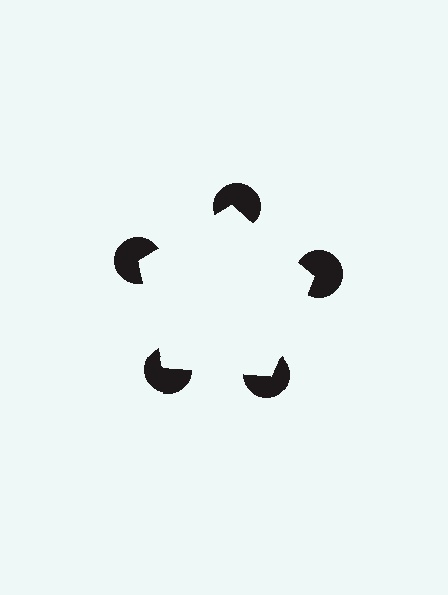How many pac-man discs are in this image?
There are 5 — one at each vertex of the illusory pentagon.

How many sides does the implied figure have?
5 sides.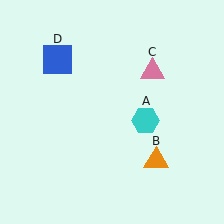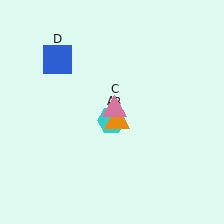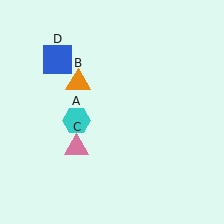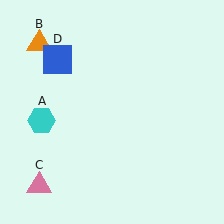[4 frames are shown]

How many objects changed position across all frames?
3 objects changed position: cyan hexagon (object A), orange triangle (object B), pink triangle (object C).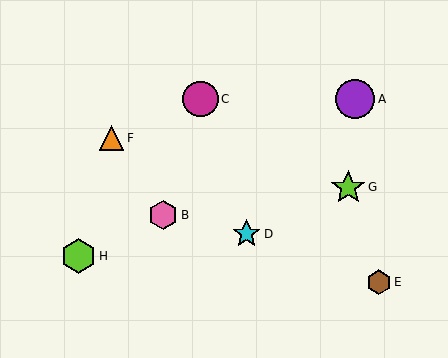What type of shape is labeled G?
Shape G is a lime star.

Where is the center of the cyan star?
The center of the cyan star is at (247, 234).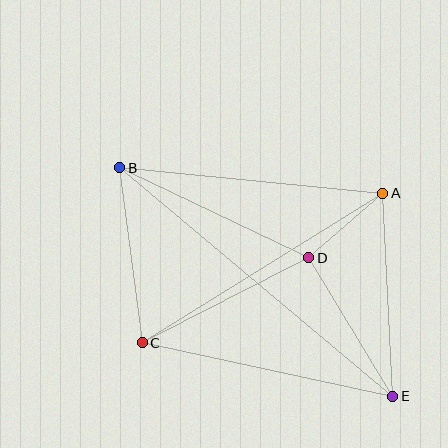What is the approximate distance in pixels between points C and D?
The distance between C and D is approximately 187 pixels.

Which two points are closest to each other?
Points A and D are closest to each other.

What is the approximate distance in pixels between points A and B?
The distance between A and B is approximately 264 pixels.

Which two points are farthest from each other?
Points B and E are farthest from each other.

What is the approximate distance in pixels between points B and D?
The distance between B and D is approximately 209 pixels.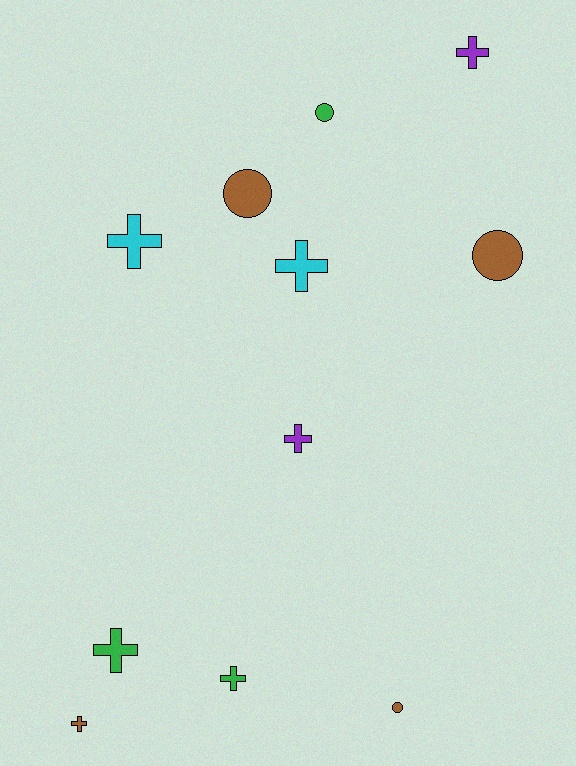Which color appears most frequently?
Brown, with 4 objects.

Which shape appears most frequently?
Cross, with 7 objects.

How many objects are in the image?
There are 11 objects.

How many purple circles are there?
There are no purple circles.